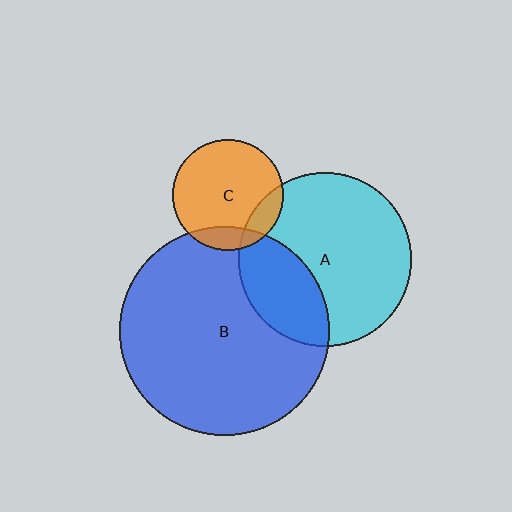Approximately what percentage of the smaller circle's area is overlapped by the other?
Approximately 15%.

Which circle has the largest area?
Circle B (blue).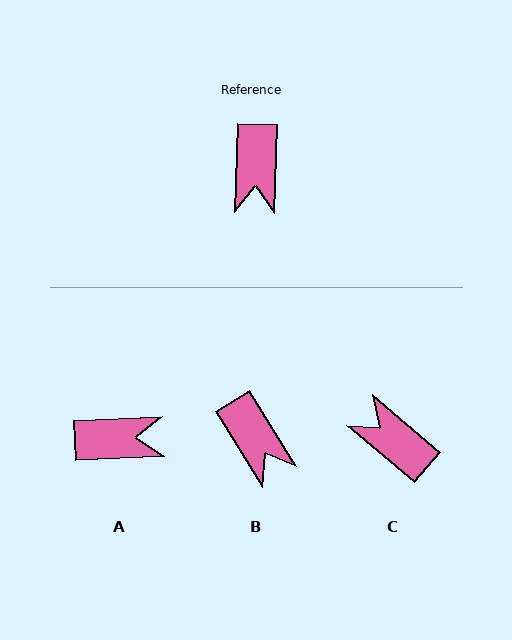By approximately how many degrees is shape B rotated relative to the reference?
Approximately 33 degrees counter-clockwise.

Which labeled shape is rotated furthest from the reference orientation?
C, about 128 degrees away.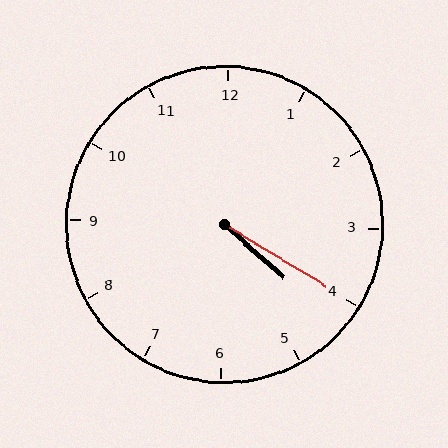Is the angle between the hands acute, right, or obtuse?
It is acute.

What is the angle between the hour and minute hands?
Approximately 10 degrees.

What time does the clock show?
4:20.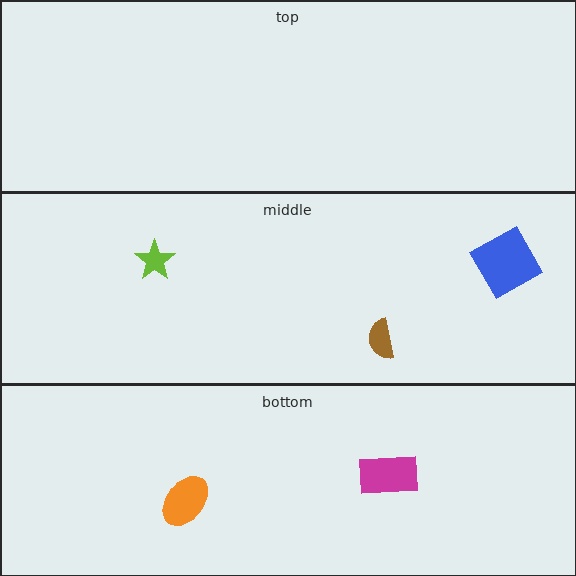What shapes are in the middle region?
The brown semicircle, the blue square, the lime star.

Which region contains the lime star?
The middle region.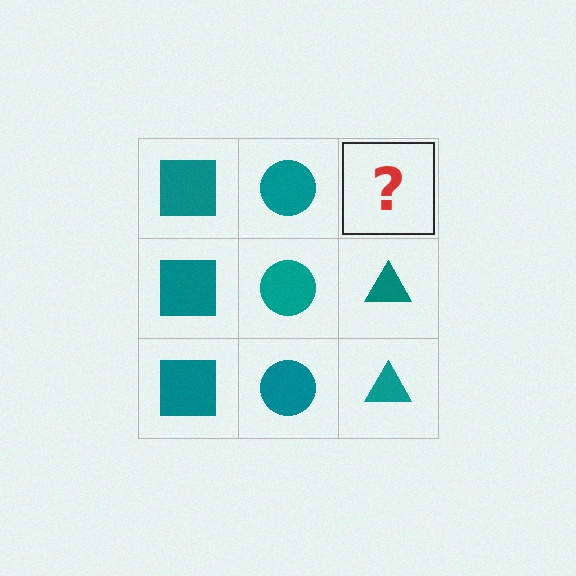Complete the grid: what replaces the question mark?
The question mark should be replaced with a teal triangle.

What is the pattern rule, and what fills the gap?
The rule is that each column has a consistent shape. The gap should be filled with a teal triangle.